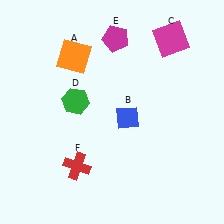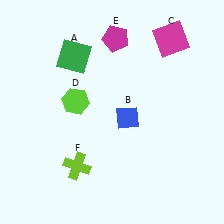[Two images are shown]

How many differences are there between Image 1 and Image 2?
There are 3 differences between the two images.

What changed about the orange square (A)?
In Image 1, A is orange. In Image 2, it changed to green.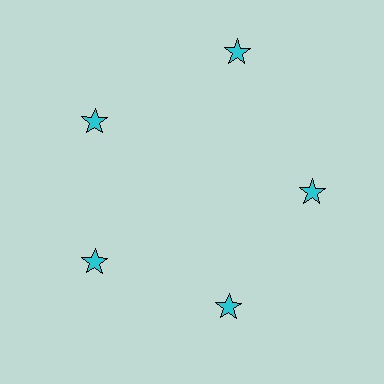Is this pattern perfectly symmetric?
No. The 5 cyan stars are arranged in a ring, but one element near the 1 o'clock position is pushed outward from the center, breaking the 5-fold rotational symmetry.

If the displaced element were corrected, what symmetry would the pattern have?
It would have 5-fold rotational symmetry — the pattern would map onto itself every 72 degrees.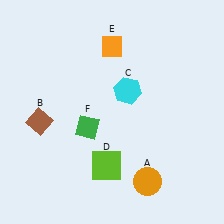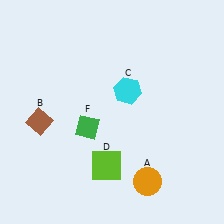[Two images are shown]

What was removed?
The orange diamond (E) was removed in Image 2.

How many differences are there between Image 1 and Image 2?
There is 1 difference between the two images.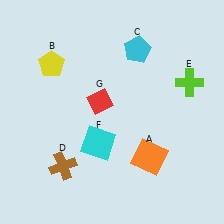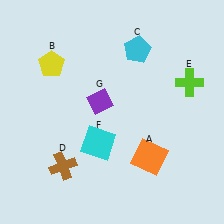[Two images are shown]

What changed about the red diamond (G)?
In Image 1, G is red. In Image 2, it changed to purple.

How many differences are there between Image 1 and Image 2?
There is 1 difference between the two images.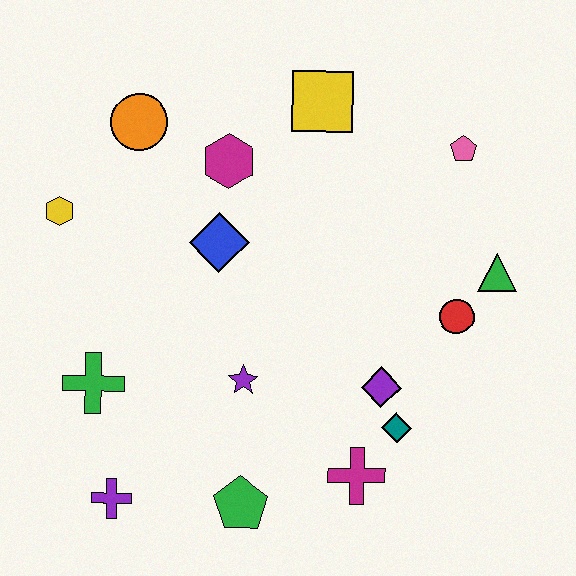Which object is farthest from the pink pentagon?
The purple cross is farthest from the pink pentagon.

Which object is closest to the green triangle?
The red circle is closest to the green triangle.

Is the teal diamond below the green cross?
Yes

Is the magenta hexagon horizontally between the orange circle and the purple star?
Yes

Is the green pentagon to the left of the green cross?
No